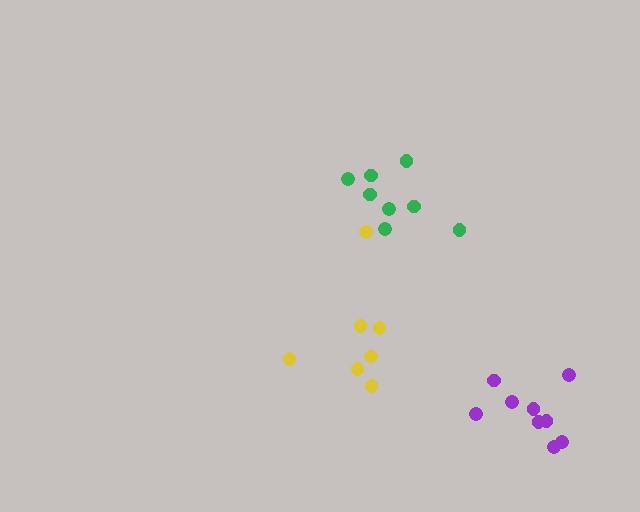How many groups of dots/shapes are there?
There are 3 groups.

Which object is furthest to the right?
The purple cluster is rightmost.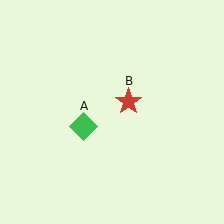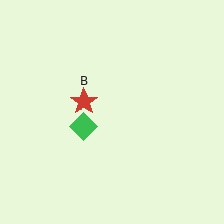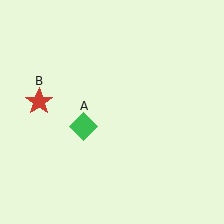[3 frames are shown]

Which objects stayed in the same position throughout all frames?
Green diamond (object A) remained stationary.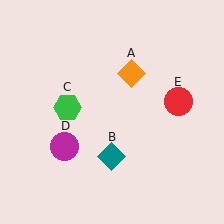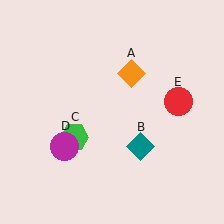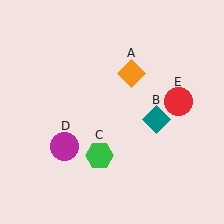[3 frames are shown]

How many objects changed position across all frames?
2 objects changed position: teal diamond (object B), green hexagon (object C).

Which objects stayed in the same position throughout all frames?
Orange diamond (object A) and magenta circle (object D) and red circle (object E) remained stationary.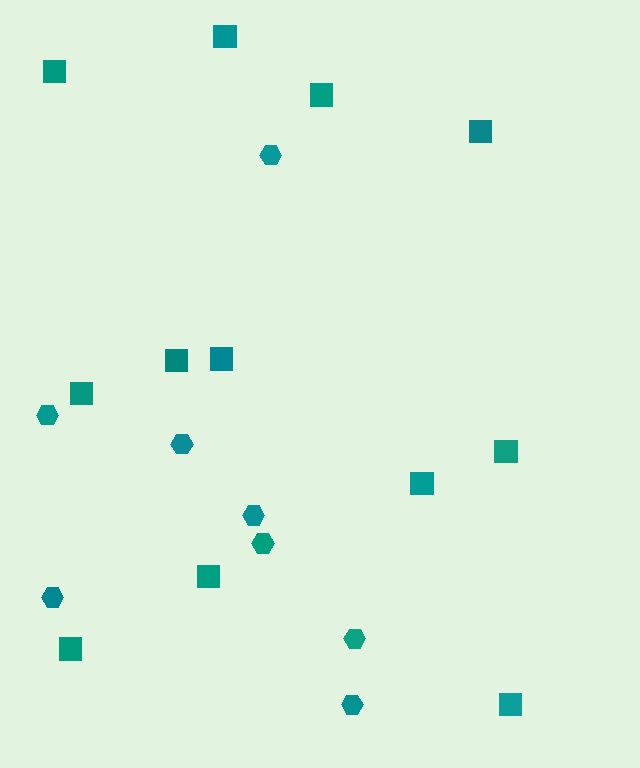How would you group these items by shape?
There are 2 groups: one group of hexagons (8) and one group of squares (12).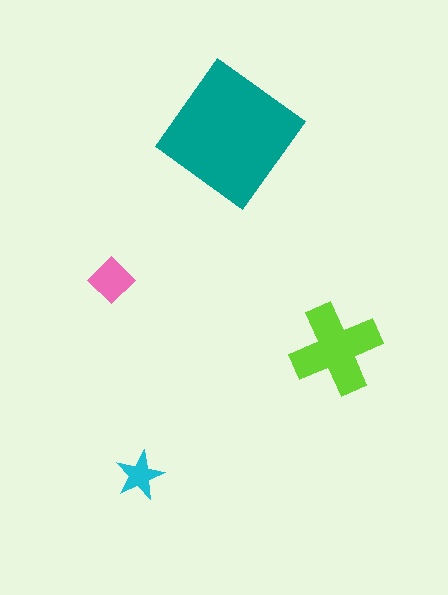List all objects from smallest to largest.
The cyan star, the pink diamond, the lime cross, the teal diamond.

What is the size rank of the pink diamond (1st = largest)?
3rd.